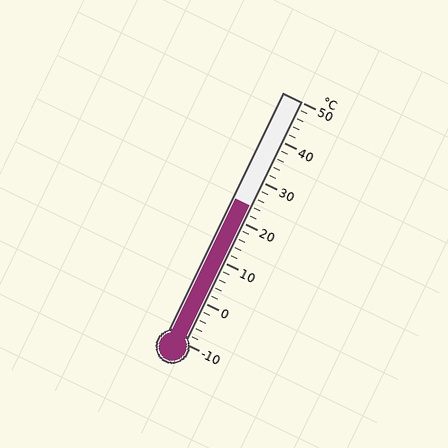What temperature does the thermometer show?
The thermometer shows approximately 24°C.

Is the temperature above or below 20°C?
The temperature is above 20°C.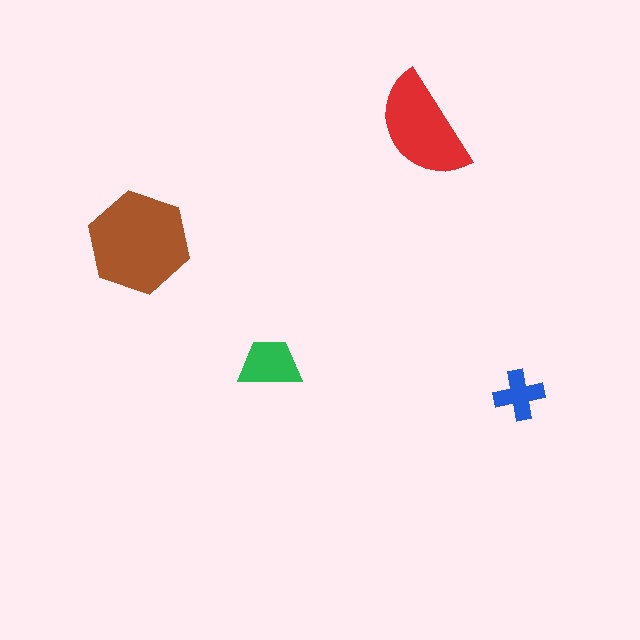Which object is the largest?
The brown hexagon.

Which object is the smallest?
The blue cross.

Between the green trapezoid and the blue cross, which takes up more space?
The green trapezoid.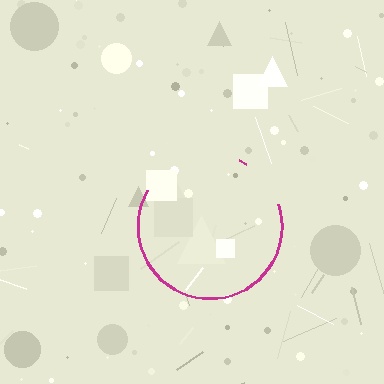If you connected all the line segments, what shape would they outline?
They would outline a circle.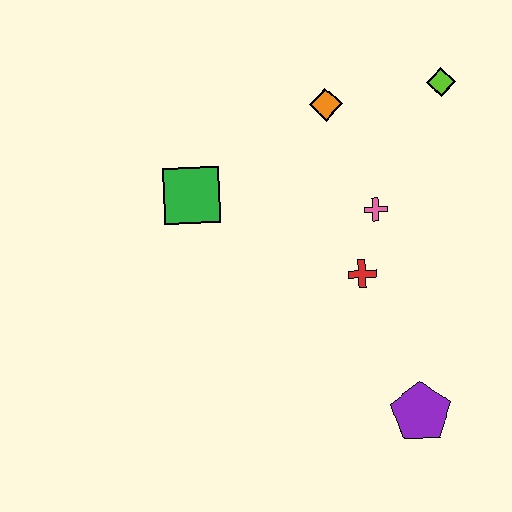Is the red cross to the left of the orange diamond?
No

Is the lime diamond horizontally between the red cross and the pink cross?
No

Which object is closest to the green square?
The orange diamond is closest to the green square.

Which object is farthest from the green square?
The purple pentagon is farthest from the green square.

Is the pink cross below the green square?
Yes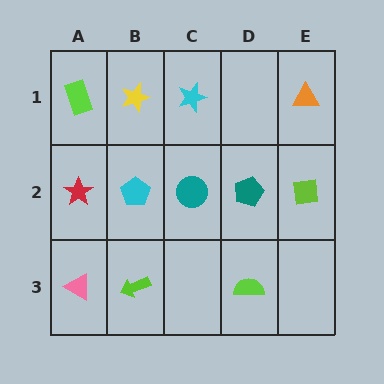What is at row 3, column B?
A lime arrow.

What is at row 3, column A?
A pink triangle.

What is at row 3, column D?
A lime semicircle.